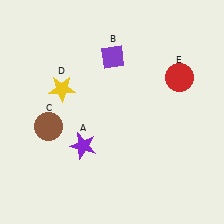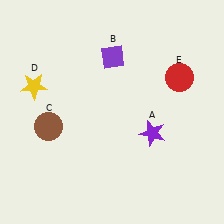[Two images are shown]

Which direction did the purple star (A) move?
The purple star (A) moved right.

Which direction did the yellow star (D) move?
The yellow star (D) moved left.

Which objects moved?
The objects that moved are: the purple star (A), the yellow star (D).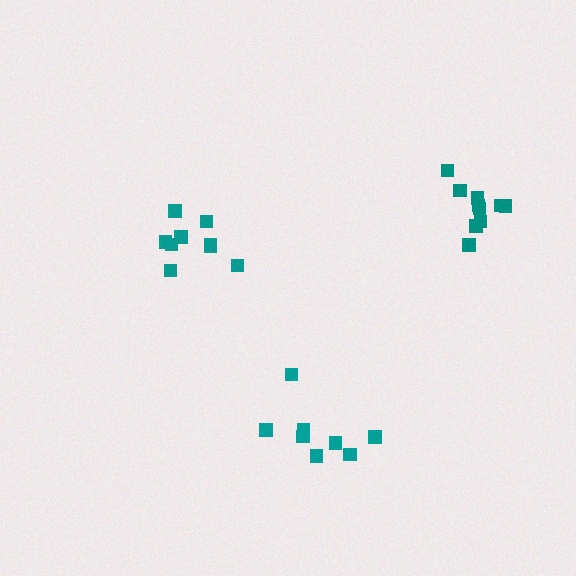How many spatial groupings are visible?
There are 3 spatial groupings.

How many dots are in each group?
Group 1: 9 dots, Group 2: 10 dots, Group 3: 8 dots (27 total).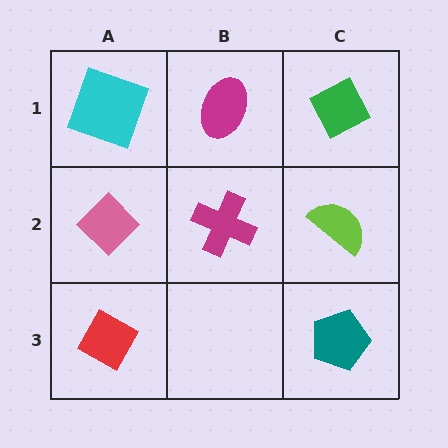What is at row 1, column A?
A cyan square.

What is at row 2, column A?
A pink diamond.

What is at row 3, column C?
A teal pentagon.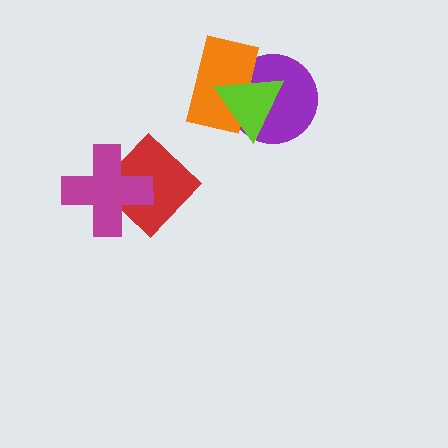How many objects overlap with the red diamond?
1 object overlaps with the red diamond.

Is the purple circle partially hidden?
Yes, it is partially covered by another shape.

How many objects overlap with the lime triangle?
2 objects overlap with the lime triangle.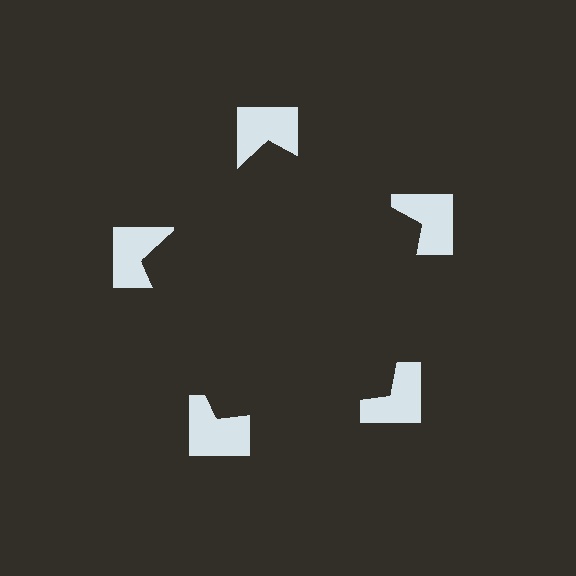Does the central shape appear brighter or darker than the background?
It typically appears slightly darker than the background, even though no actual brightness change is drawn.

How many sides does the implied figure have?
5 sides.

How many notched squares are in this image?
There are 5 — one at each vertex of the illusory pentagon.